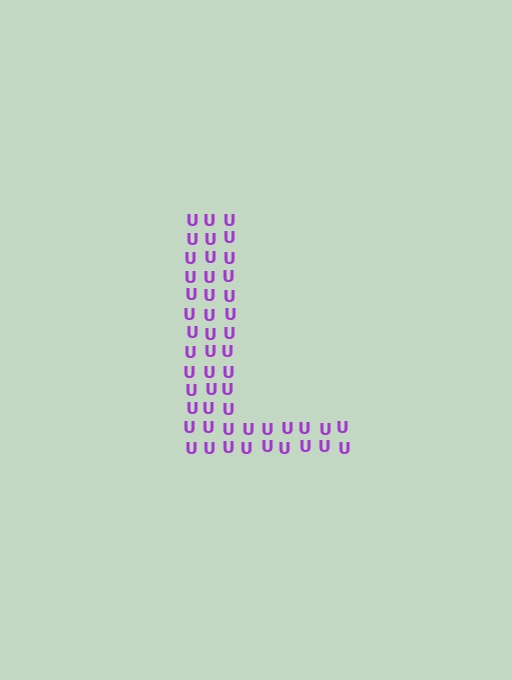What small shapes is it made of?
It is made of small letter U's.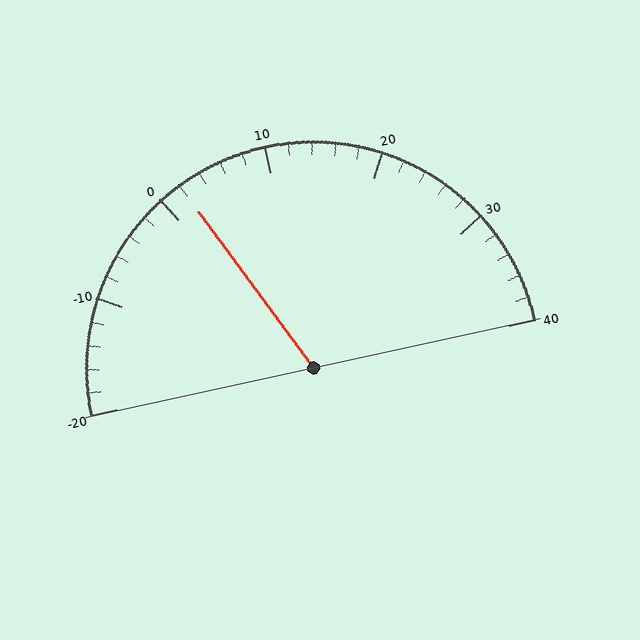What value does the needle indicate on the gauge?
The needle indicates approximately 2.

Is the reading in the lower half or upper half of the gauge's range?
The reading is in the lower half of the range (-20 to 40).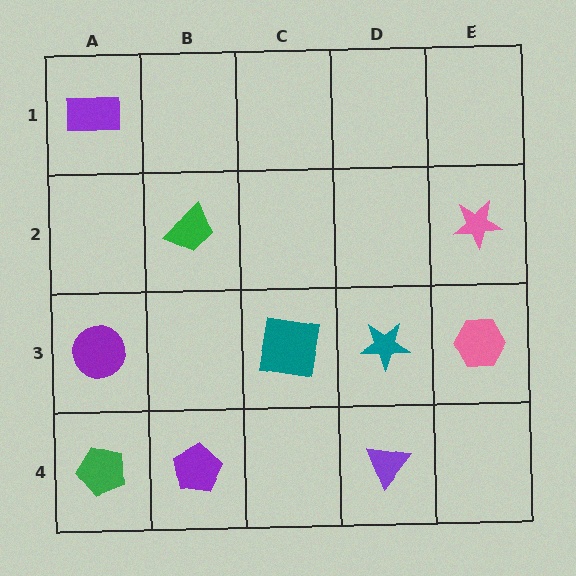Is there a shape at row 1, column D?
No, that cell is empty.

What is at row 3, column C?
A teal square.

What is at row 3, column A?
A purple circle.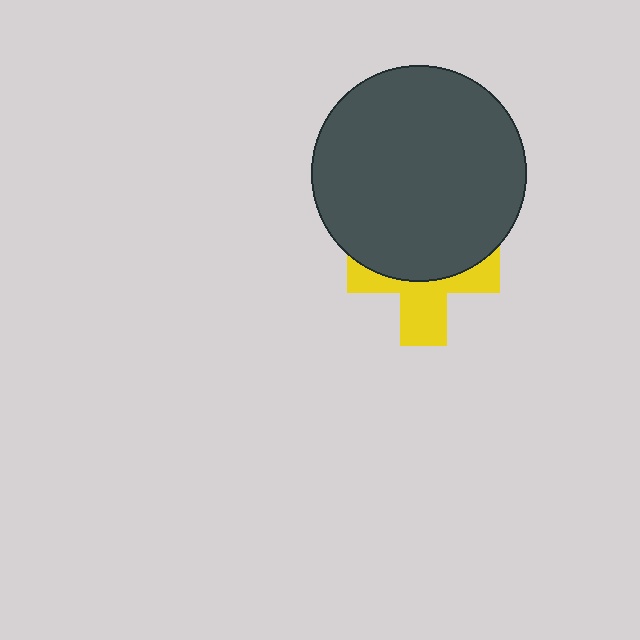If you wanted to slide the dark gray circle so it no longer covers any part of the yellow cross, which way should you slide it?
Slide it up — that is the most direct way to separate the two shapes.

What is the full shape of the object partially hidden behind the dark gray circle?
The partially hidden object is a yellow cross.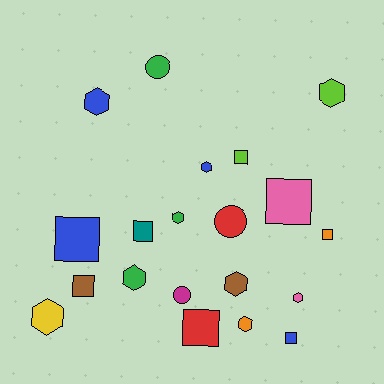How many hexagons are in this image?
There are 9 hexagons.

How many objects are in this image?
There are 20 objects.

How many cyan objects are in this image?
There are no cyan objects.